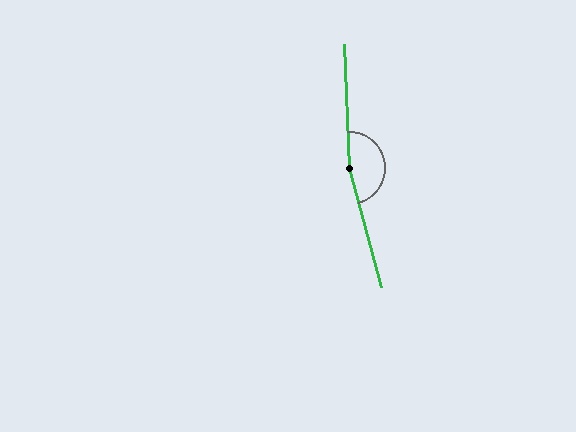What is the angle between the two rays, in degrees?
Approximately 167 degrees.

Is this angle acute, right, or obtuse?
It is obtuse.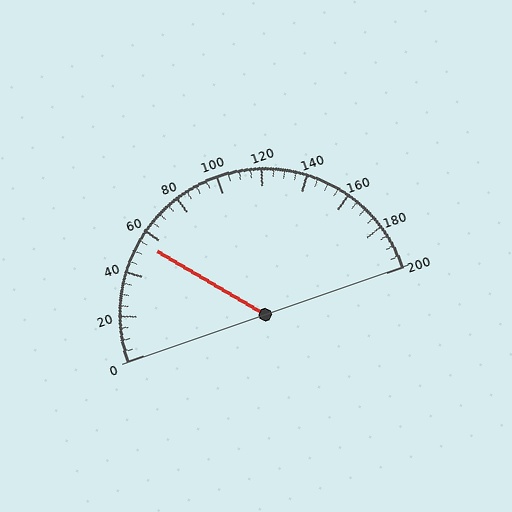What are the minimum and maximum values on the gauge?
The gauge ranges from 0 to 200.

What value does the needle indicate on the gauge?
The needle indicates approximately 55.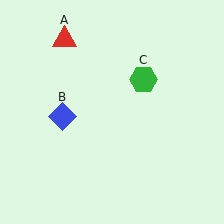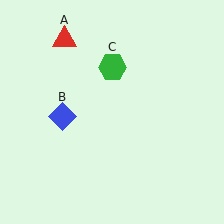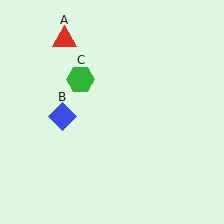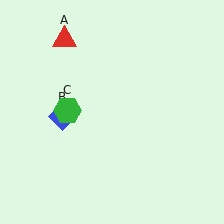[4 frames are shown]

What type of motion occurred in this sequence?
The green hexagon (object C) rotated counterclockwise around the center of the scene.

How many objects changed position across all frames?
1 object changed position: green hexagon (object C).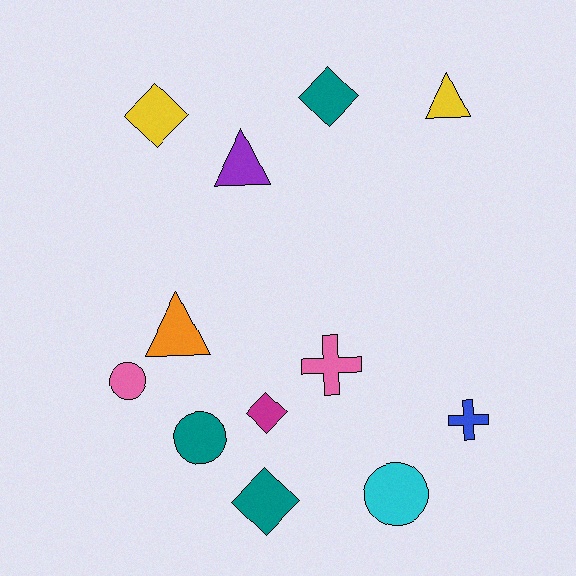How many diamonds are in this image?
There are 4 diamonds.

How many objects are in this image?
There are 12 objects.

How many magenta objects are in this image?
There is 1 magenta object.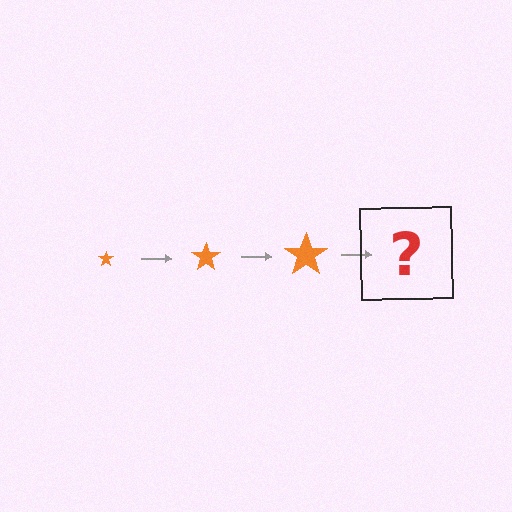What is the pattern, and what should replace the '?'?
The pattern is that the star gets progressively larger each step. The '?' should be an orange star, larger than the previous one.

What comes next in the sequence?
The next element should be an orange star, larger than the previous one.